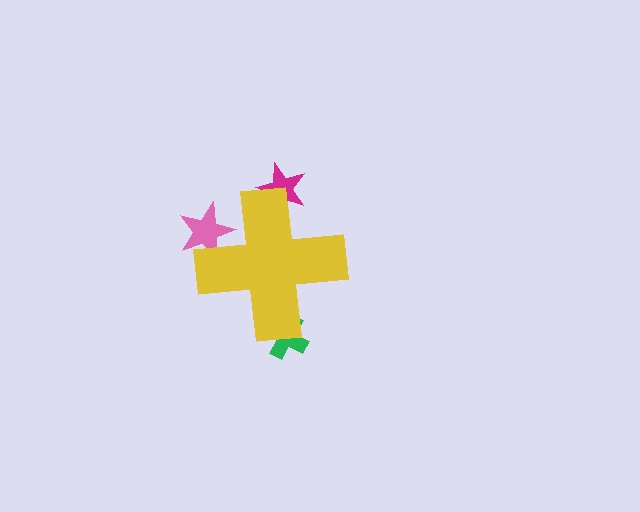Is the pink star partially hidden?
Yes, the pink star is partially hidden behind the yellow cross.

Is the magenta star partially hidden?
Yes, the magenta star is partially hidden behind the yellow cross.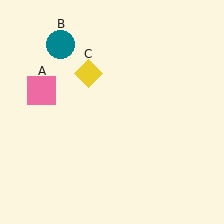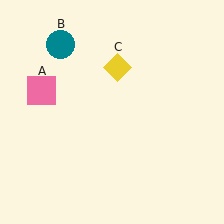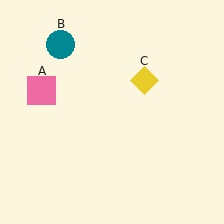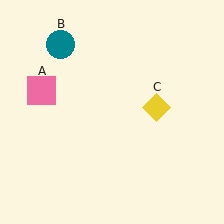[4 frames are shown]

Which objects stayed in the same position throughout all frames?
Pink square (object A) and teal circle (object B) remained stationary.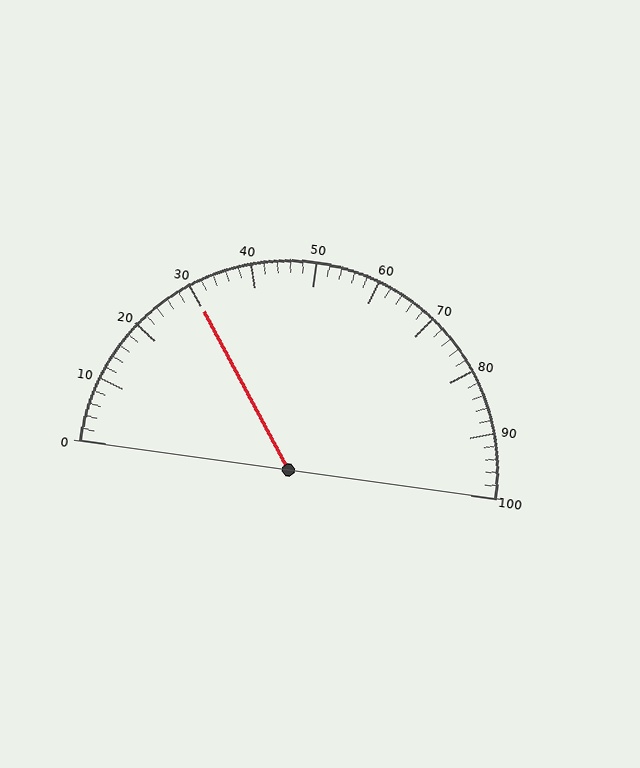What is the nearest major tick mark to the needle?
The nearest major tick mark is 30.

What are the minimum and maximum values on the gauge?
The gauge ranges from 0 to 100.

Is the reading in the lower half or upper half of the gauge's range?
The reading is in the lower half of the range (0 to 100).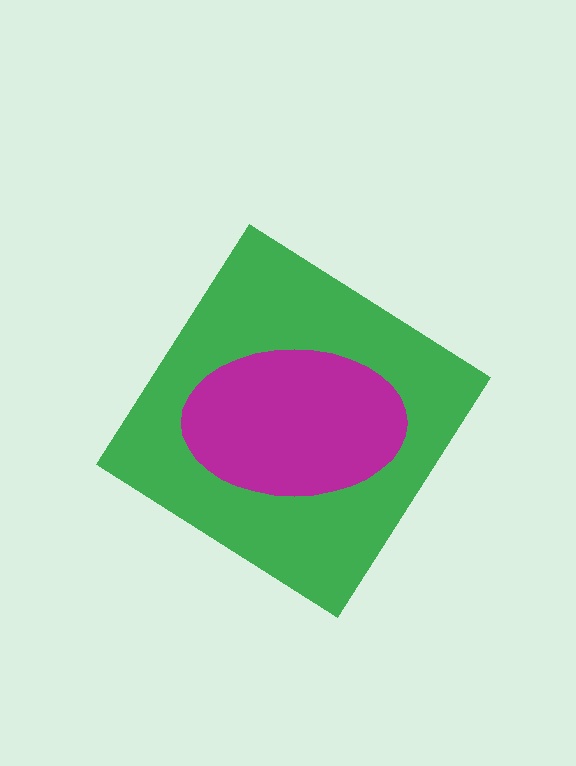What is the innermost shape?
The magenta ellipse.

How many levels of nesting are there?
2.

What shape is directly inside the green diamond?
The magenta ellipse.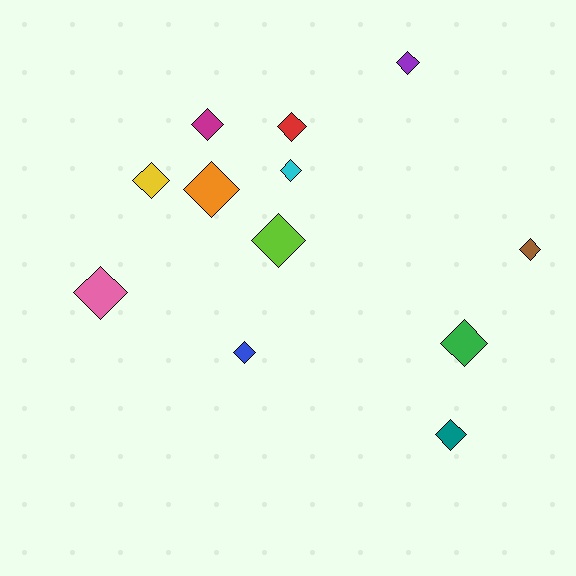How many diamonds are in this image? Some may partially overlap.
There are 12 diamonds.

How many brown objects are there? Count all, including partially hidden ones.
There is 1 brown object.